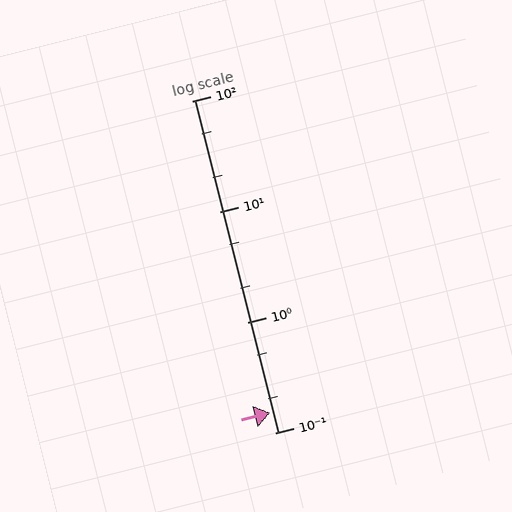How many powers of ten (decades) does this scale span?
The scale spans 3 decades, from 0.1 to 100.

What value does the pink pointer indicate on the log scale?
The pointer indicates approximately 0.15.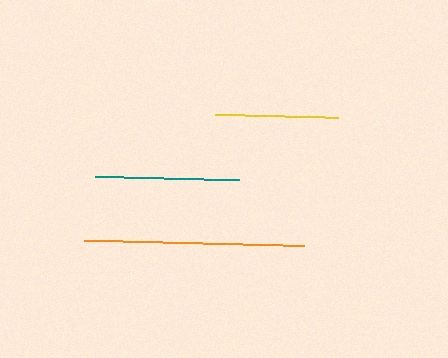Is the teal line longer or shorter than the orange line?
The orange line is longer than the teal line.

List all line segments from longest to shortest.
From longest to shortest: orange, teal, yellow.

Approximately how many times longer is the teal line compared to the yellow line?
The teal line is approximately 1.2 times the length of the yellow line.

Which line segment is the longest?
The orange line is the longest at approximately 221 pixels.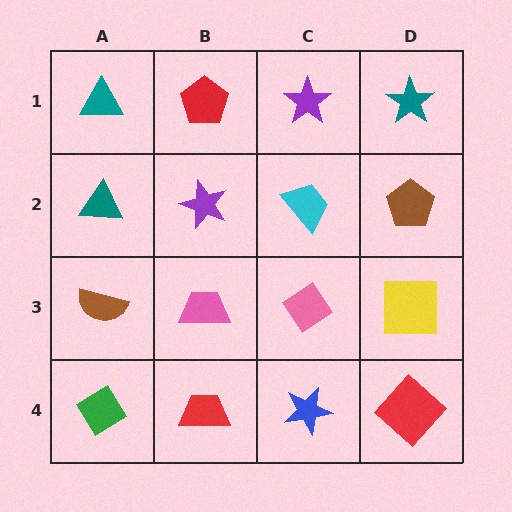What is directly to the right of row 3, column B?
A pink diamond.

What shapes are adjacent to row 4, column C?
A pink diamond (row 3, column C), a red trapezoid (row 4, column B), a red diamond (row 4, column D).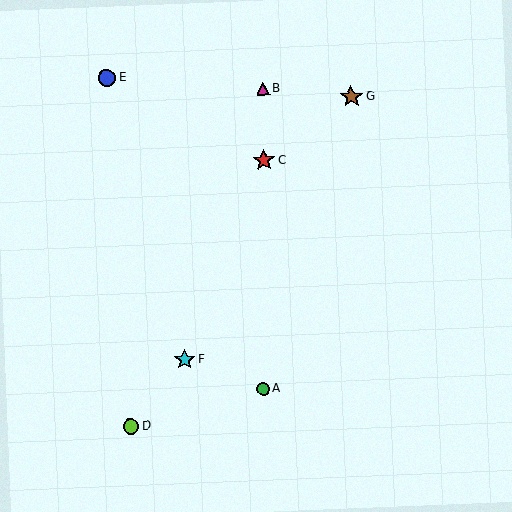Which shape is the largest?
The brown star (labeled G) is the largest.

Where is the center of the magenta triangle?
The center of the magenta triangle is at (263, 88).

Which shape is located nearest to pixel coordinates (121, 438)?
The lime circle (labeled D) at (131, 427) is nearest to that location.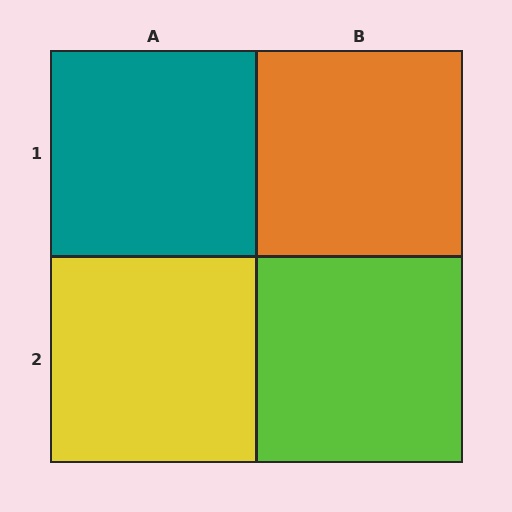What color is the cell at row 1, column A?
Teal.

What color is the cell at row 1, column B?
Orange.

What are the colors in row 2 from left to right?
Yellow, lime.